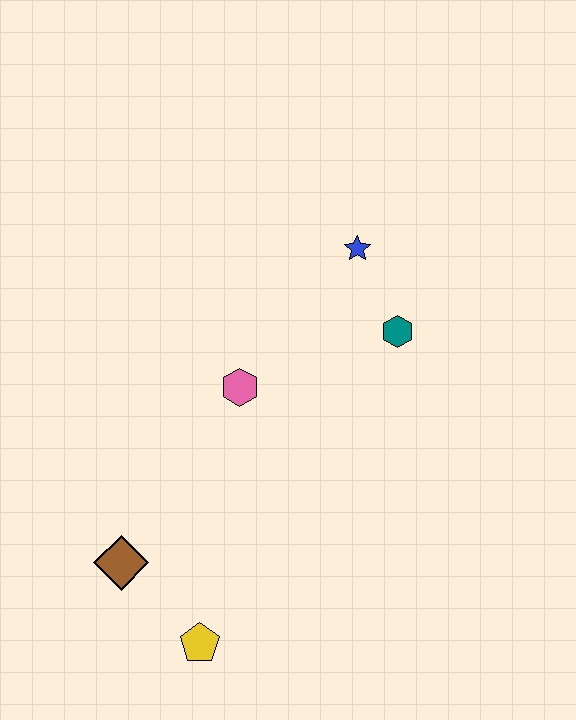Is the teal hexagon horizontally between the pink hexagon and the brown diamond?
No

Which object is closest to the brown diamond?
The yellow pentagon is closest to the brown diamond.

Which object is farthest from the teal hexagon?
The yellow pentagon is farthest from the teal hexagon.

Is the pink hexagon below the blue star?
Yes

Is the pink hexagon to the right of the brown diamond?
Yes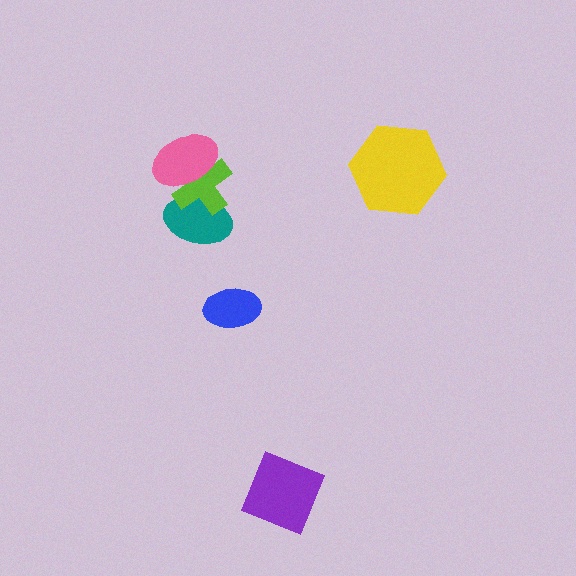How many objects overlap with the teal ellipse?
2 objects overlap with the teal ellipse.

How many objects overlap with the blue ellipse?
0 objects overlap with the blue ellipse.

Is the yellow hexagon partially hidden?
No, no other shape covers it.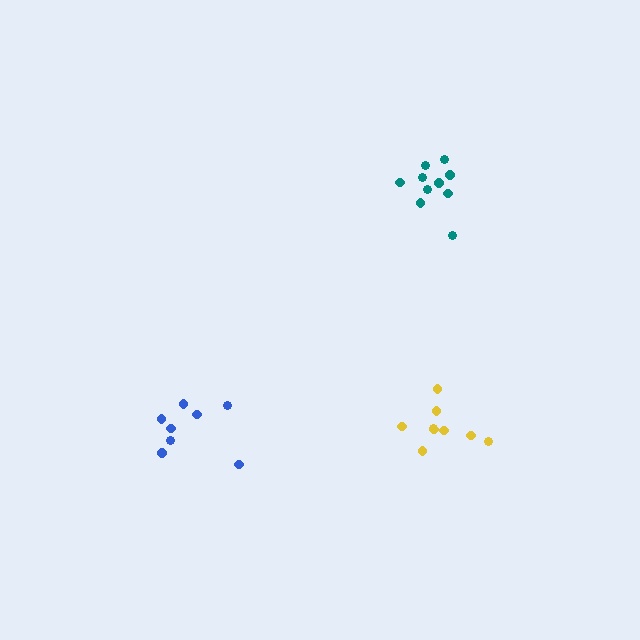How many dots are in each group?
Group 1: 8 dots, Group 2: 10 dots, Group 3: 9 dots (27 total).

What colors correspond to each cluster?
The clusters are colored: blue, teal, yellow.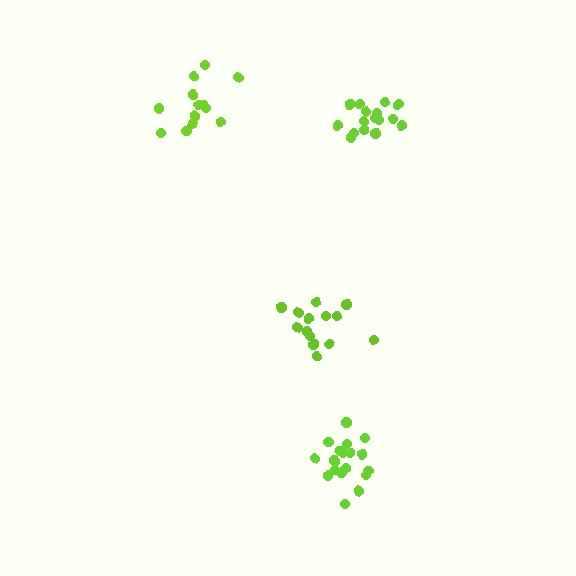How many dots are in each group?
Group 1: 17 dots, Group 2: 13 dots, Group 3: 18 dots, Group 4: 14 dots (62 total).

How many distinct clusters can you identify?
There are 4 distinct clusters.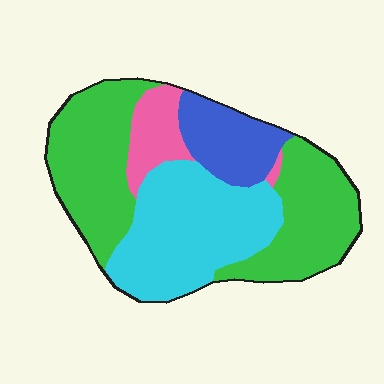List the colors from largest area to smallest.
From largest to smallest: green, cyan, blue, pink.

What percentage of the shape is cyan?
Cyan covers 32% of the shape.